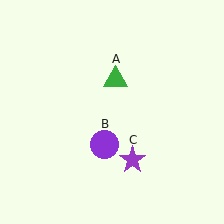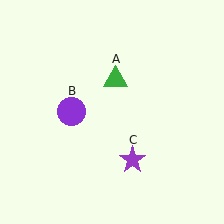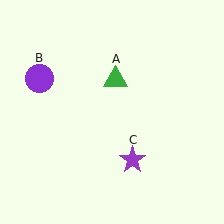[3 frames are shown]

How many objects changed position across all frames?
1 object changed position: purple circle (object B).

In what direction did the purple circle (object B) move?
The purple circle (object B) moved up and to the left.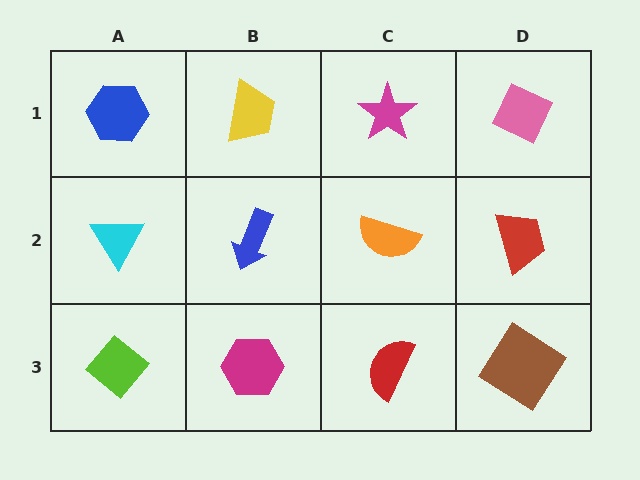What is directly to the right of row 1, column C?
A pink diamond.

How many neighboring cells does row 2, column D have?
3.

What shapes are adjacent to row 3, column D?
A red trapezoid (row 2, column D), a red semicircle (row 3, column C).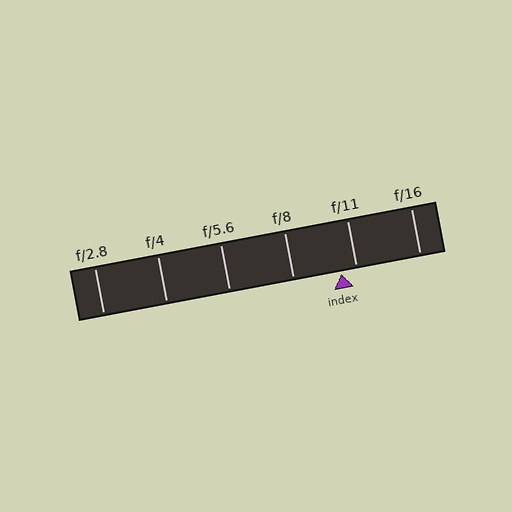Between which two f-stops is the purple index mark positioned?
The index mark is between f/8 and f/11.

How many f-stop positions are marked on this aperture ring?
There are 6 f-stop positions marked.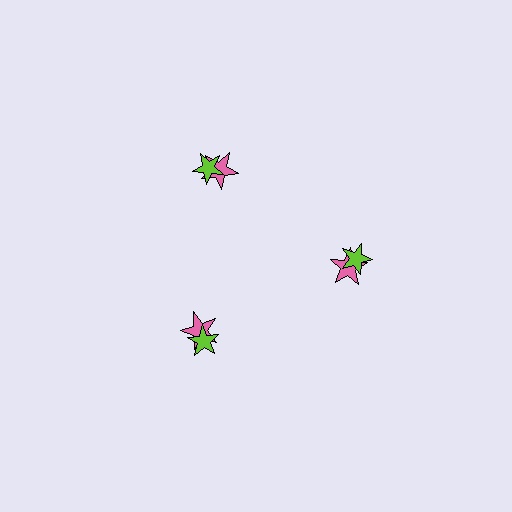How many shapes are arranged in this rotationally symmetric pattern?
There are 6 shapes, arranged in 3 groups of 2.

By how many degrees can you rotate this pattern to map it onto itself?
The pattern maps onto itself every 120 degrees of rotation.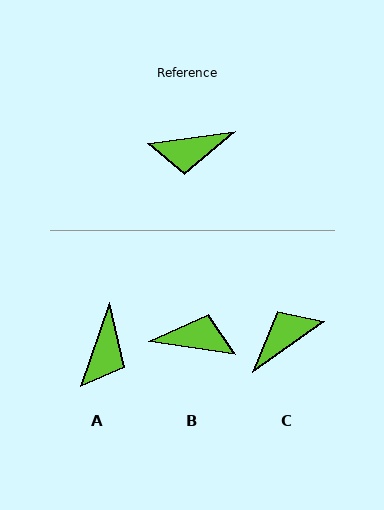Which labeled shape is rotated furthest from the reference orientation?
B, about 164 degrees away.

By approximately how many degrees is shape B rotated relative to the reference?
Approximately 164 degrees counter-clockwise.